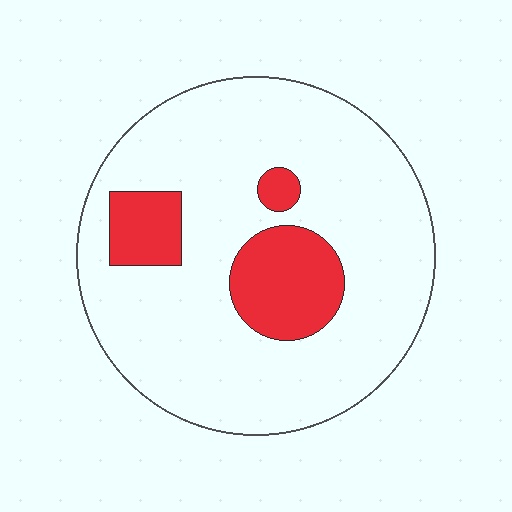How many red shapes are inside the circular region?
3.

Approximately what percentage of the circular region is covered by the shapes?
Approximately 15%.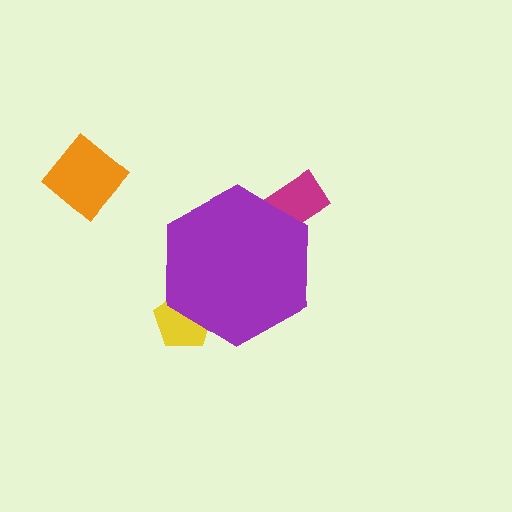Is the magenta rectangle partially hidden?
Yes, the magenta rectangle is partially hidden behind the purple hexagon.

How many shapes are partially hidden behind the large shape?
2 shapes are partially hidden.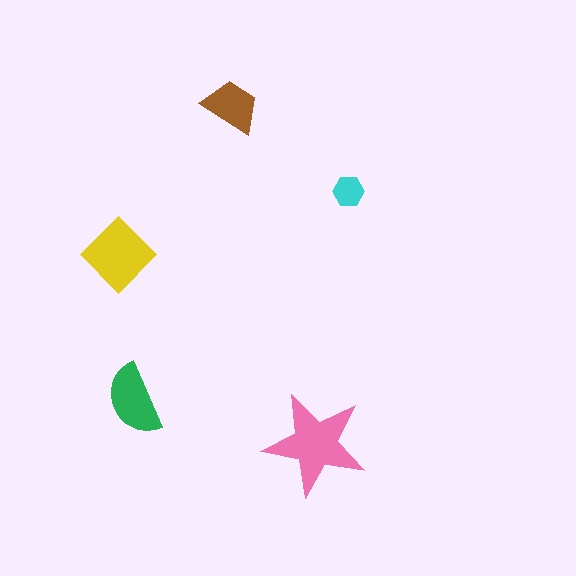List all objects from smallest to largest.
The cyan hexagon, the brown trapezoid, the green semicircle, the yellow diamond, the pink star.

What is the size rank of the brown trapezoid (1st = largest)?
4th.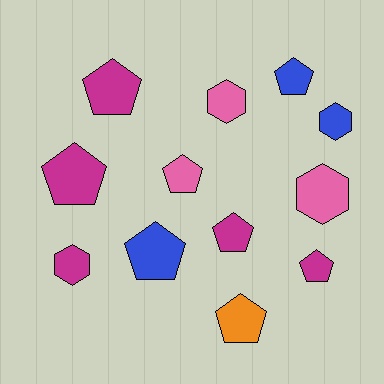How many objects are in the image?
There are 12 objects.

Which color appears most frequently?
Magenta, with 5 objects.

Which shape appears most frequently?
Pentagon, with 8 objects.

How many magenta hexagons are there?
There is 1 magenta hexagon.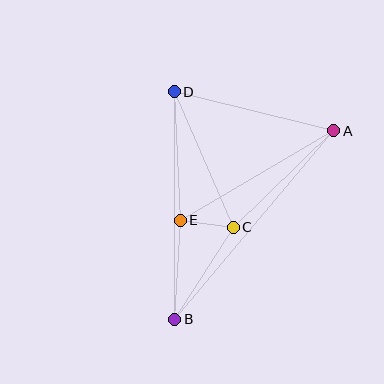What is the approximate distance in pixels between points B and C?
The distance between B and C is approximately 109 pixels.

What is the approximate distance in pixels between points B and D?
The distance between B and D is approximately 228 pixels.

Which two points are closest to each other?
Points C and E are closest to each other.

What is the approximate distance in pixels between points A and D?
The distance between A and D is approximately 164 pixels.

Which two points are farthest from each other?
Points A and B are farthest from each other.